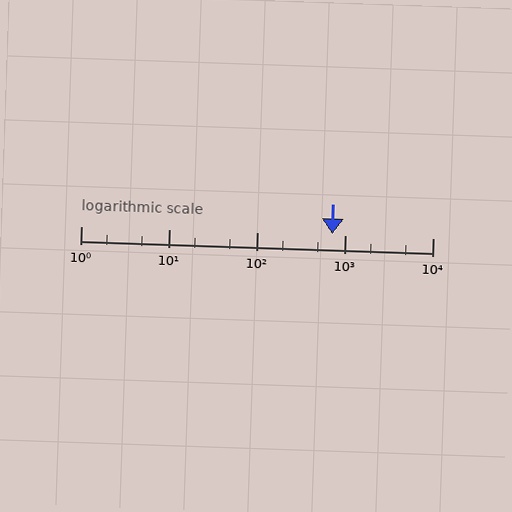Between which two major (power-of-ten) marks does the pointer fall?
The pointer is between 100 and 1000.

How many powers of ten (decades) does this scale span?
The scale spans 4 decades, from 1 to 10000.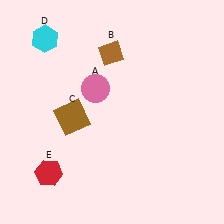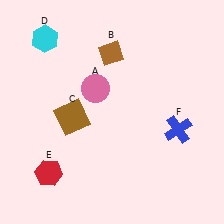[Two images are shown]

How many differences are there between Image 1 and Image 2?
There is 1 difference between the two images.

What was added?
A blue cross (F) was added in Image 2.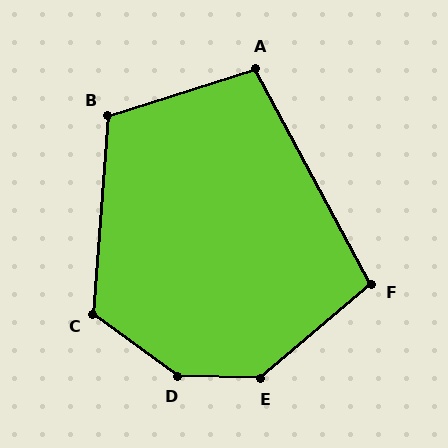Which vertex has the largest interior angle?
D, at approximately 146 degrees.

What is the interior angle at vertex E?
Approximately 138 degrees (obtuse).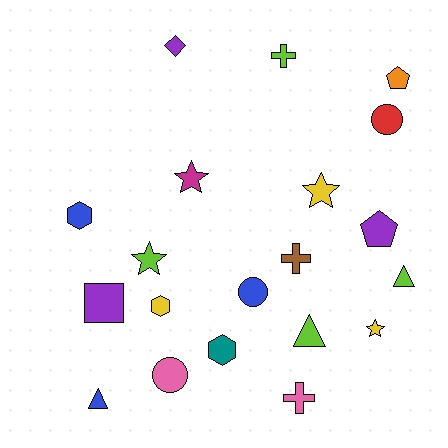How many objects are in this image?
There are 20 objects.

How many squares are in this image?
There is 1 square.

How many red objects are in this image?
There is 1 red object.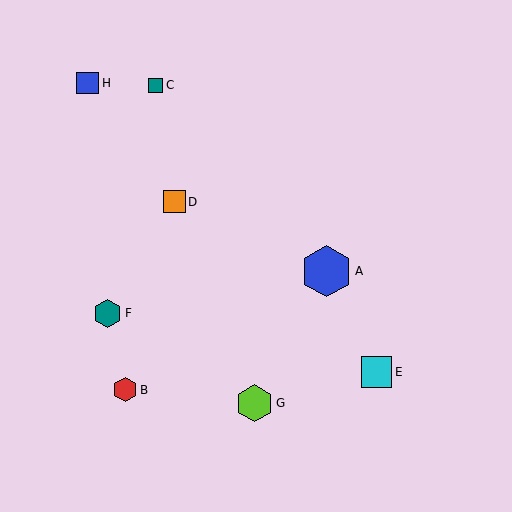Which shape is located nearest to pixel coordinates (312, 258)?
The blue hexagon (labeled A) at (326, 271) is nearest to that location.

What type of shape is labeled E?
Shape E is a cyan square.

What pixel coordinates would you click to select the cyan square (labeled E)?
Click at (377, 372) to select the cyan square E.